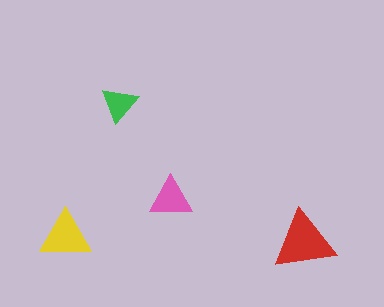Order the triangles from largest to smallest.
the red one, the yellow one, the pink one, the green one.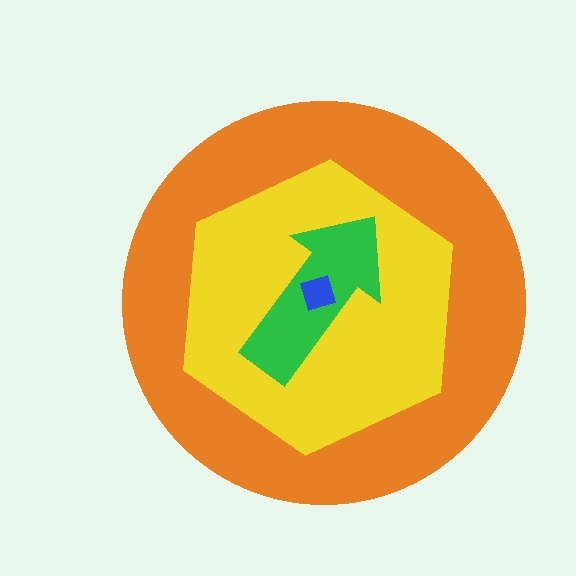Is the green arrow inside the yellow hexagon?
Yes.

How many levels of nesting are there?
4.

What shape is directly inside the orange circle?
The yellow hexagon.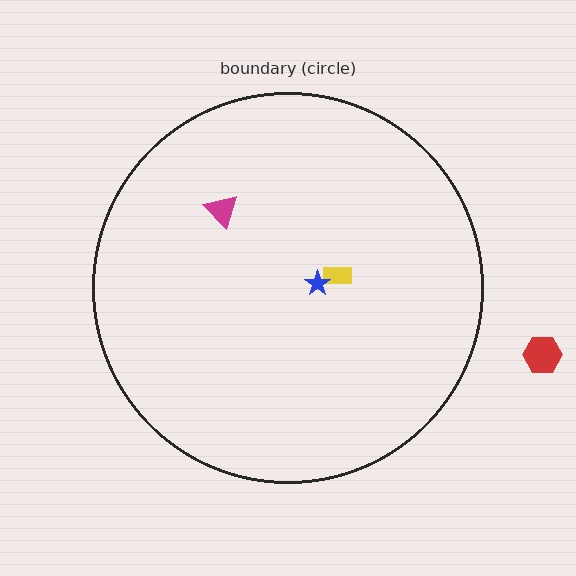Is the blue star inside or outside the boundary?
Inside.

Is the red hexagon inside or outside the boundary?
Outside.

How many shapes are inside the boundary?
3 inside, 1 outside.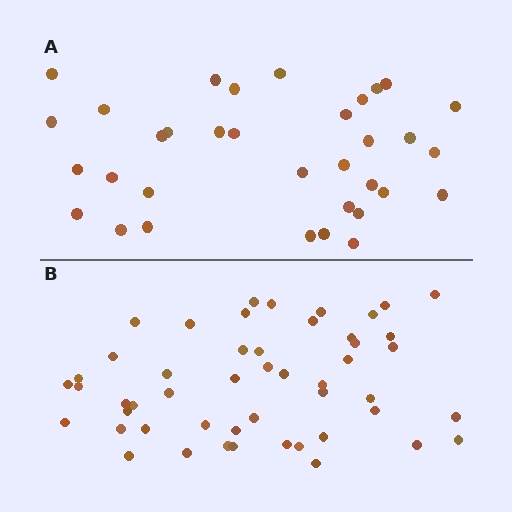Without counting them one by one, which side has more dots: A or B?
Region B (the bottom region) has more dots.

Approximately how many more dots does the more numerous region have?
Region B has approximately 15 more dots than region A.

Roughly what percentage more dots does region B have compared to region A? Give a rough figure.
About 45% more.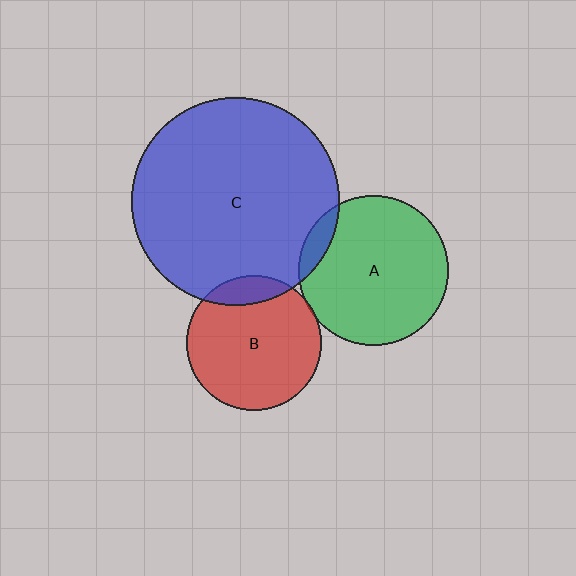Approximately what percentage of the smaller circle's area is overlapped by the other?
Approximately 15%.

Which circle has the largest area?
Circle C (blue).